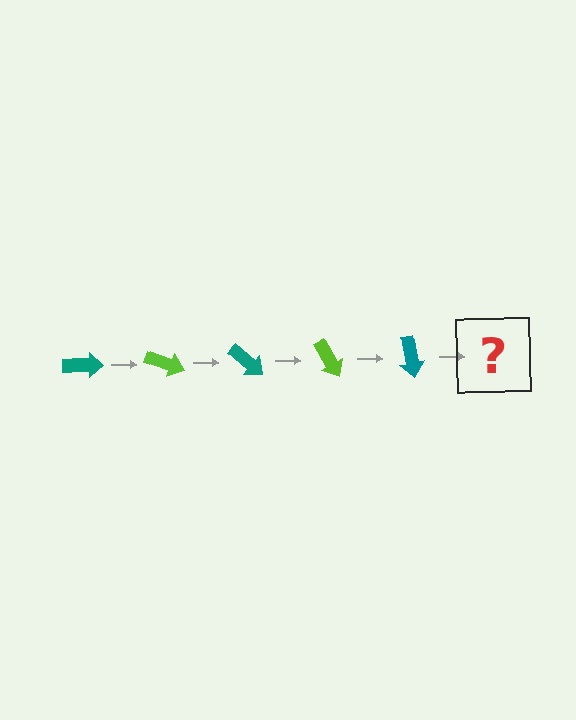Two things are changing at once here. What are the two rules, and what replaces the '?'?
The two rules are that it rotates 20 degrees each step and the color cycles through teal and lime. The '?' should be a lime arrow, rotated 100 degrees from the start.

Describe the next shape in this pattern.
It should be a lime arrow, rotated 100 degrees from the start.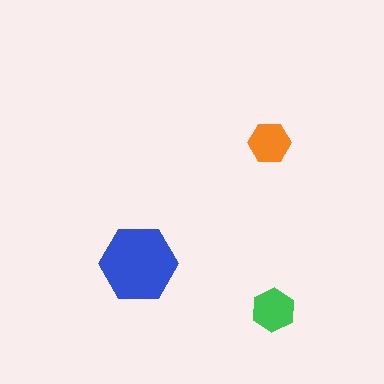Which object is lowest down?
The green hexagon is bottommost.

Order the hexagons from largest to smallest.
the blue one, the green one, the orange one.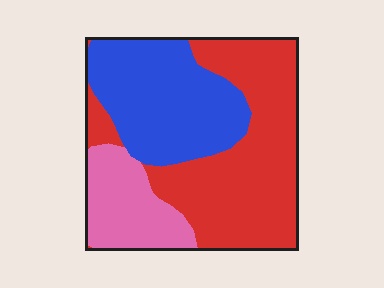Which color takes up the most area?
Red, at roughly 50%.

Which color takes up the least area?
Pink, at roughly 20%.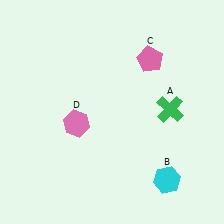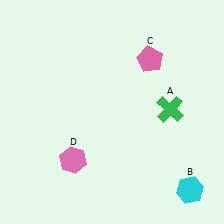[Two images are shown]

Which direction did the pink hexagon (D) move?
The pink hexagon (D) moved down.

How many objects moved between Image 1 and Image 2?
2 objects moved between the two images.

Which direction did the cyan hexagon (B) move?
The cyan hexagon (B) moved right.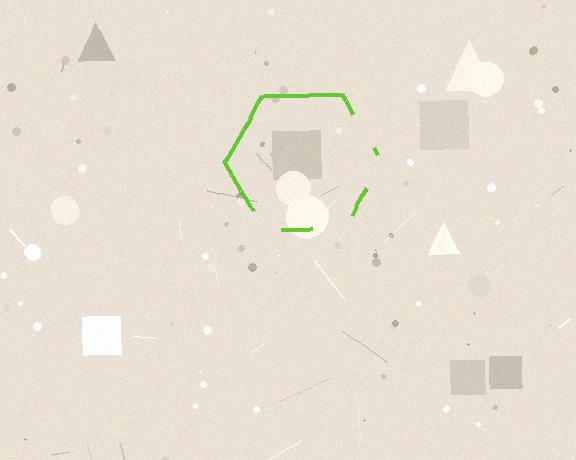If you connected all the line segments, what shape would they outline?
They would outline a hexagon.